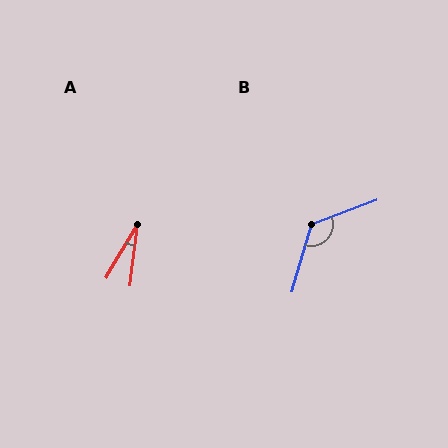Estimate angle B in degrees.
Approximately 127 degrees.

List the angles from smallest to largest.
A (23°), B (127°).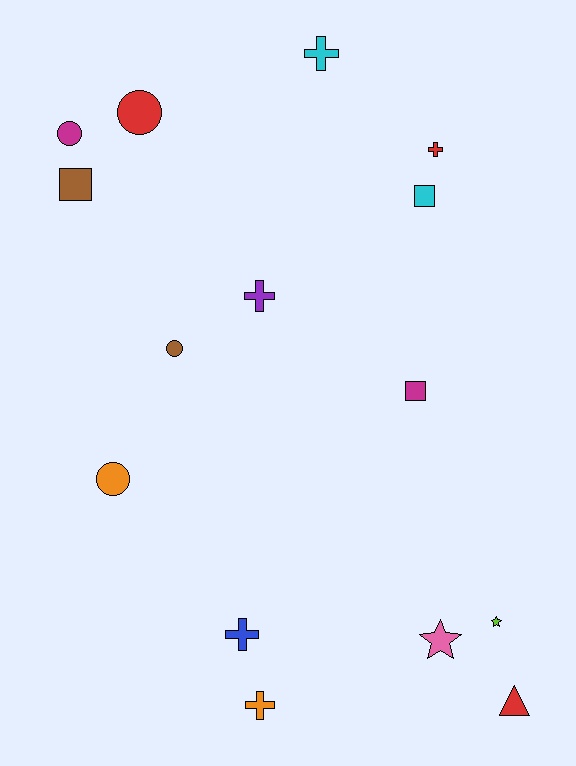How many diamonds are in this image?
There are no diamonds.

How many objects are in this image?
There are 15 objects.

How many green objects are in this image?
There are no green objects.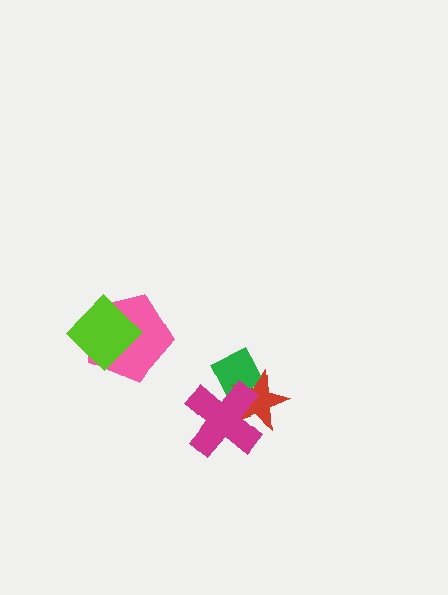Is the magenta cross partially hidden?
No, no other shape covers it.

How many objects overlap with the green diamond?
2 objects overlap with the green diamond.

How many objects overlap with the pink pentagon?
1 object overlaps with the pink pentagon.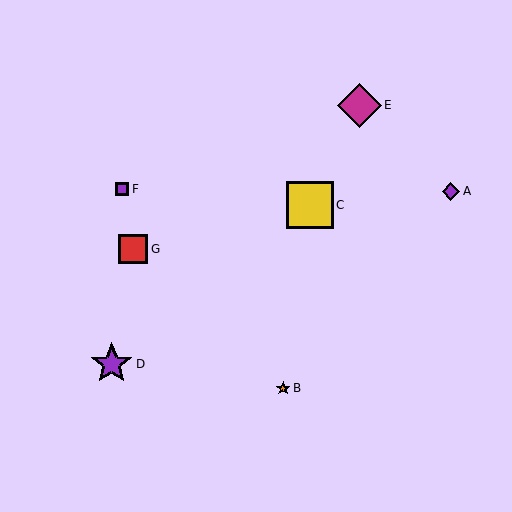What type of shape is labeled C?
Shape C is a yellow square.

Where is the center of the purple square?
The center of the purple square is at (122, 189).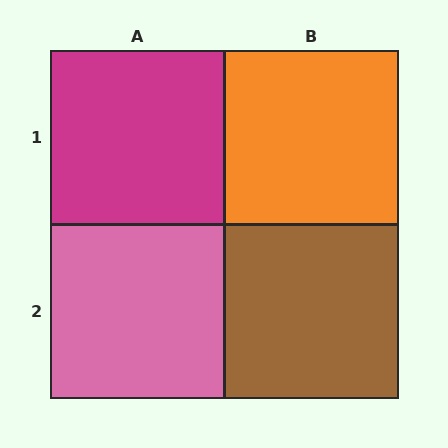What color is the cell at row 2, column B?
Brown.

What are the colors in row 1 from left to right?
Magenta, orange.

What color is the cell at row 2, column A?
Pink.